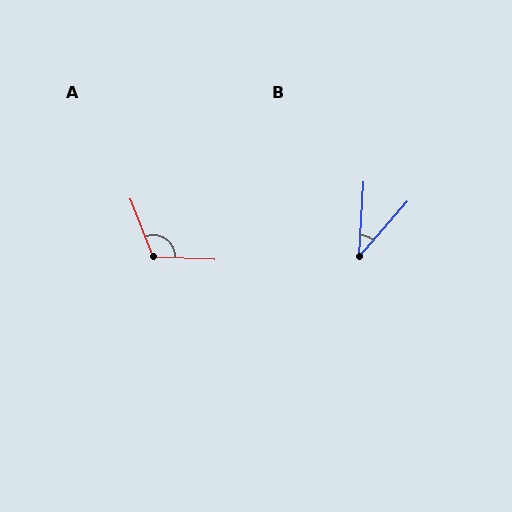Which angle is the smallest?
B, at approximately 38 degrees.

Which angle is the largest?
A, at approximately 113 degrees.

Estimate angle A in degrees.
Approximately 113 degrees.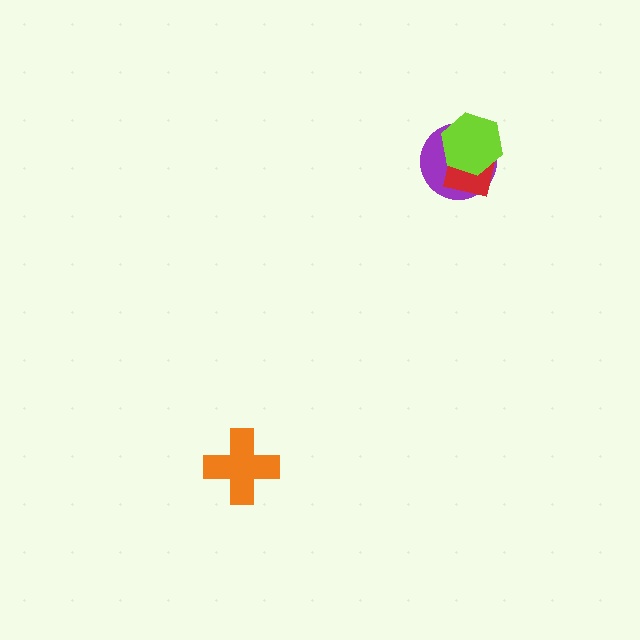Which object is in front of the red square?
The lime hexagon is in front of the red square.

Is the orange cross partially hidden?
No, no other shape covers it.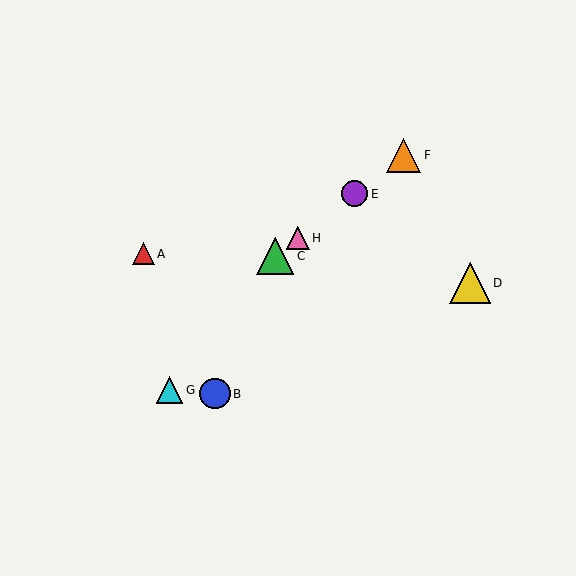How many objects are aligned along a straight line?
4 objects (C, E, F, H) are aligned along a straight line.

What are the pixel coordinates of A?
Object A is at (143, 254).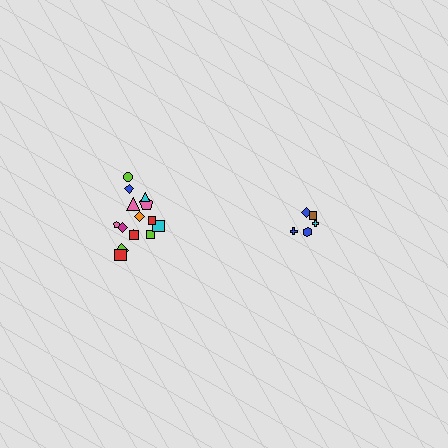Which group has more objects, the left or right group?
The left group.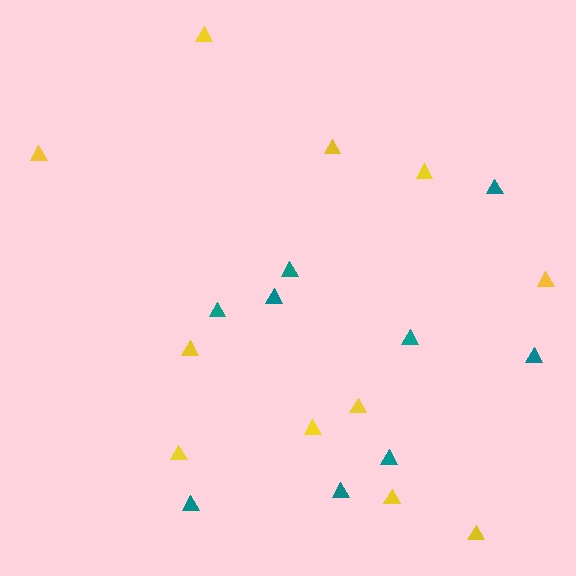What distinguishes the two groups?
There are 2 groups: one group of teal triangles (9) and one group of yellow triangles (11).